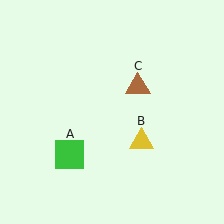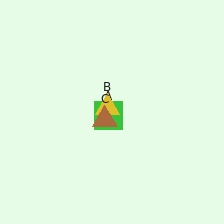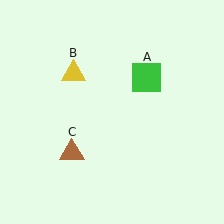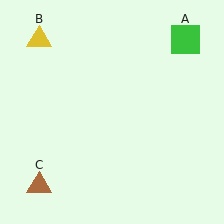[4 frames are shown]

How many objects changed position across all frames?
3 objects changed position: green square (object A), yellow triangle (object B), brown triangle (object C).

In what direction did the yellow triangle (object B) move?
The yellow triangle (object B) moved up and to the left.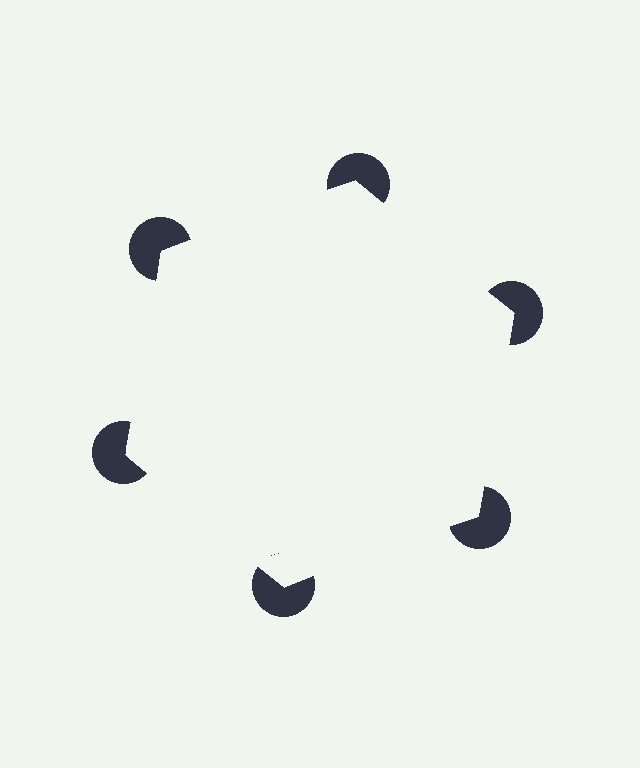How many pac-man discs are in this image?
There are 6 — one at each vertex of the illusory hexagon.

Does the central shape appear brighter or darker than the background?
It typically appears slightly brighter than the background, even though no actual brightness change is drawn.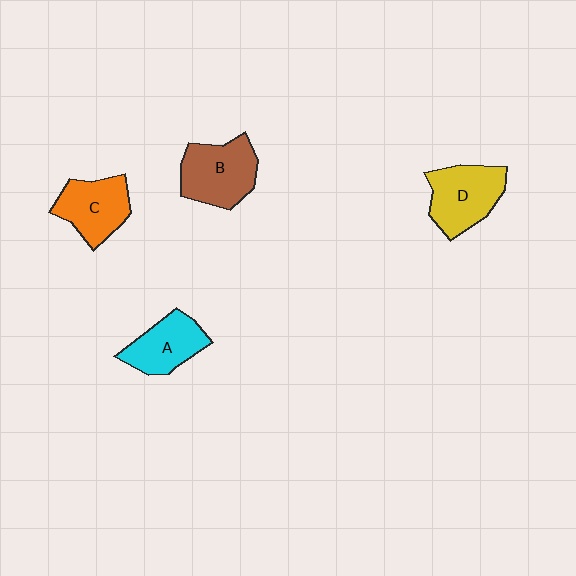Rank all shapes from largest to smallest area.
From largest to smallest: B (brown), D (yellow), C (orange), A (cyan).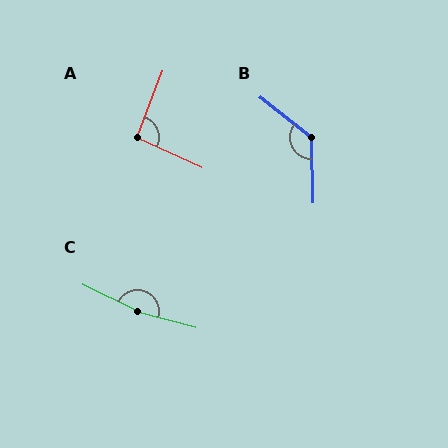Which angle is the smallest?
A, at approximately 94 degrees.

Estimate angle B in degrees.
Approximately 129 degrees.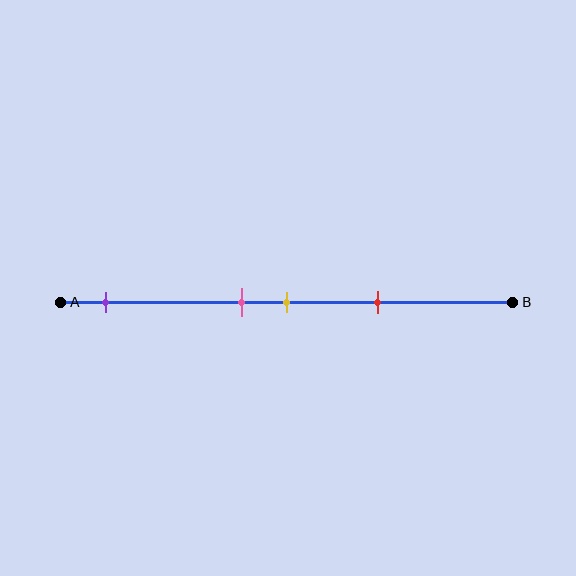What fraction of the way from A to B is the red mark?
The red mark is approximately 70% (0.7) of the way from A to B.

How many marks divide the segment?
There are 4 marks dividing the segment.